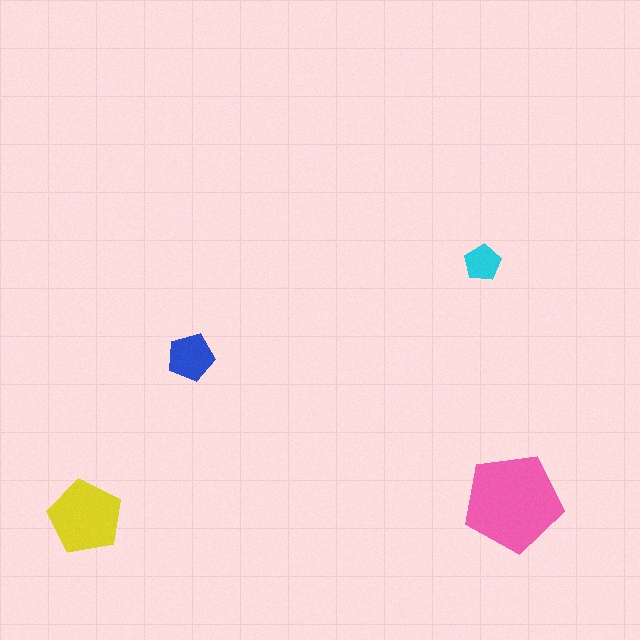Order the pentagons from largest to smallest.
the pink one, the yellow one, the blue one, the cyan one.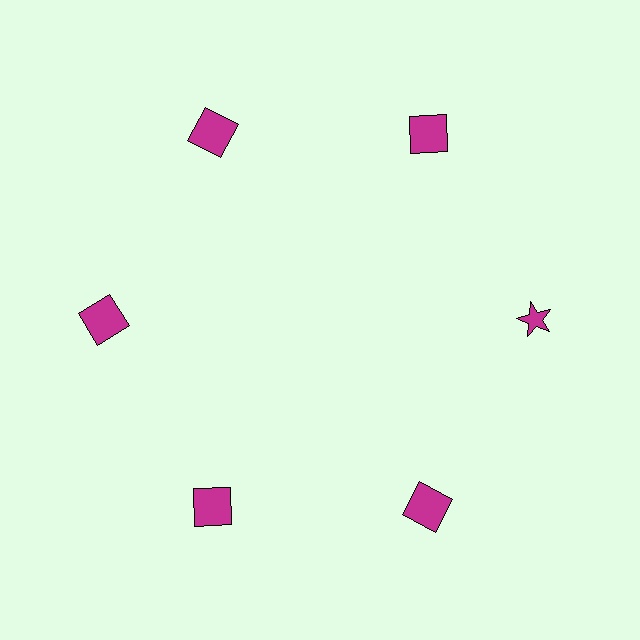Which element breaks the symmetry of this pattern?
The magenta star at roughly the 3 o'clock position breaks the symmetry. All other shapes are magenta squares.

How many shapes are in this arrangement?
There are 6 shapes arranged in a ring pattern.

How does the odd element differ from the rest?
It has a different shape: star instead of square.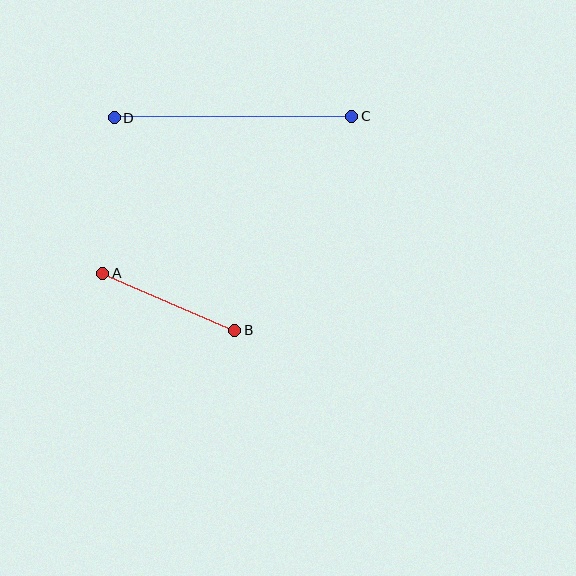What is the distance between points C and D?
The distance is approximately 237 pixels.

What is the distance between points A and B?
The distance is approximately 144 pixels.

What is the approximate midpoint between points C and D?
The midpoint is at approximately (233, 117) pixels.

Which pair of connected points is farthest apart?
Points C and D are farthest apart.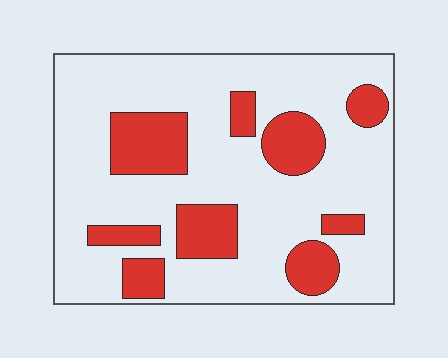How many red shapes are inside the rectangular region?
9.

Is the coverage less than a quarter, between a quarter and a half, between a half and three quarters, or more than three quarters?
Less than a quarter.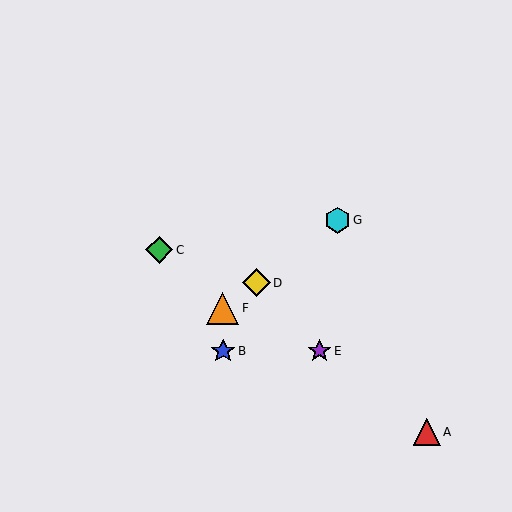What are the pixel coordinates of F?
Object F is at (223, 308).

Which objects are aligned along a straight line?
Objects D, F, G are aligned along a straight line.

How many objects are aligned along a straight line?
3 objects (D, F, G) are aligned along a straight line.